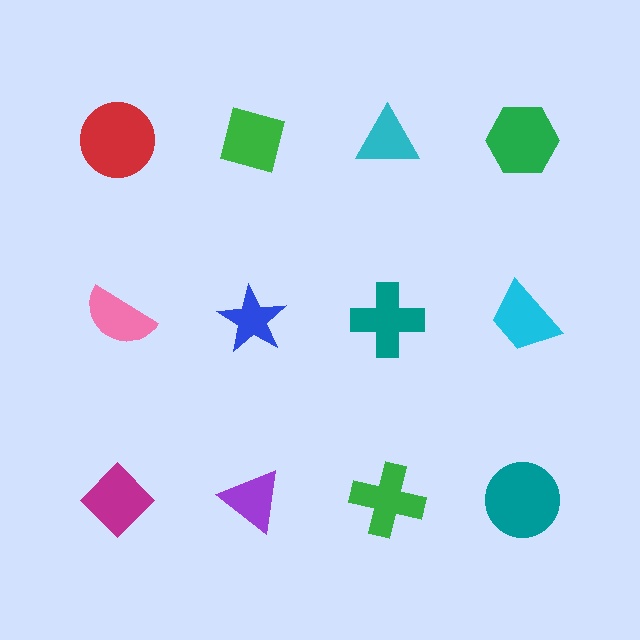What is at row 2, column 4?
A cyan trapezoid.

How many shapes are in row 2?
4 shapes.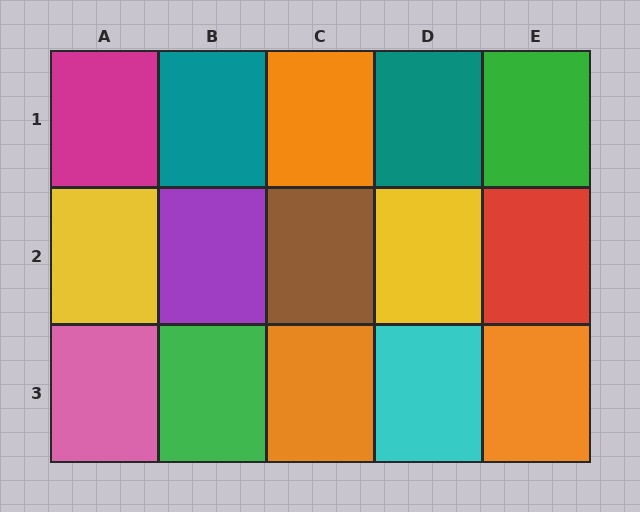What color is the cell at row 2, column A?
Yellow.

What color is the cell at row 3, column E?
Orange.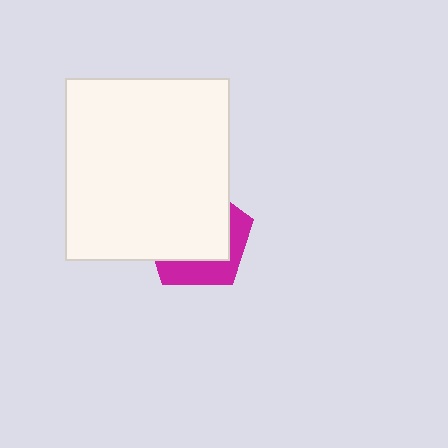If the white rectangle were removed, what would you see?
You would see the complete magenta pentagon.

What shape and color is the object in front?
The object in front is a white rectangle.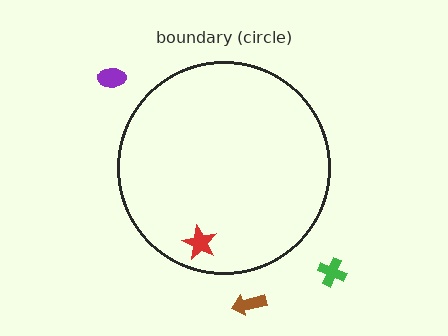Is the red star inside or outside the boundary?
Inside.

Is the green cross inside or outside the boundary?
Outside.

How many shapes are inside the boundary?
1 inside, 3 outside.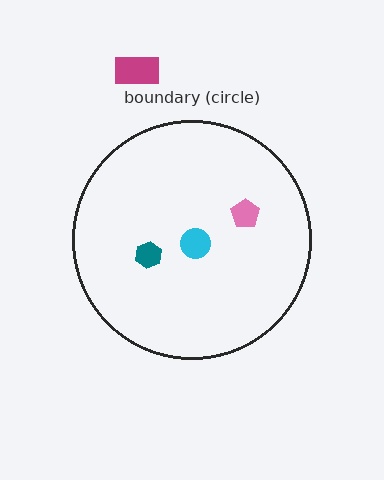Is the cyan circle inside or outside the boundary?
Inside.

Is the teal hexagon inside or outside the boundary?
Inside.